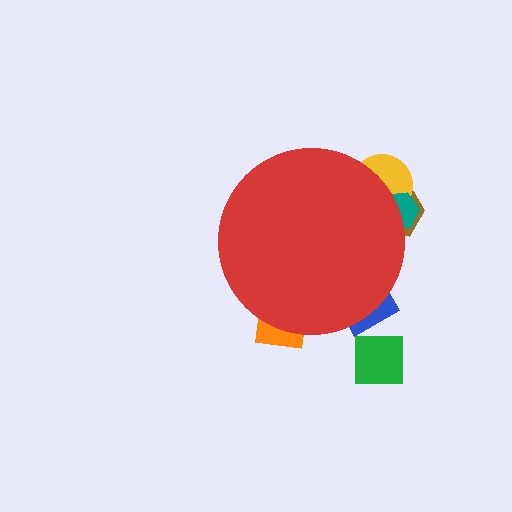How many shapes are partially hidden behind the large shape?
5 shapes are partially hidden.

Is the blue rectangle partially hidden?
Yes, the blue rectangle is partially hidden behind the red circle.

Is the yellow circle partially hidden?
Yes, the yellow circle is partially hidden behind the red circle.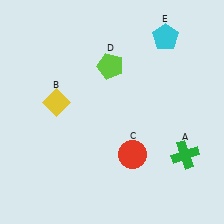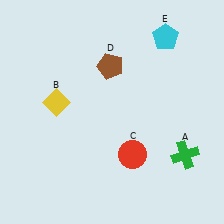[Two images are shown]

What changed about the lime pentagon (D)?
In Image 1, D is lime. In Image 2, it changed to brown.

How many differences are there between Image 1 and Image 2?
There is 1 difference between the two images.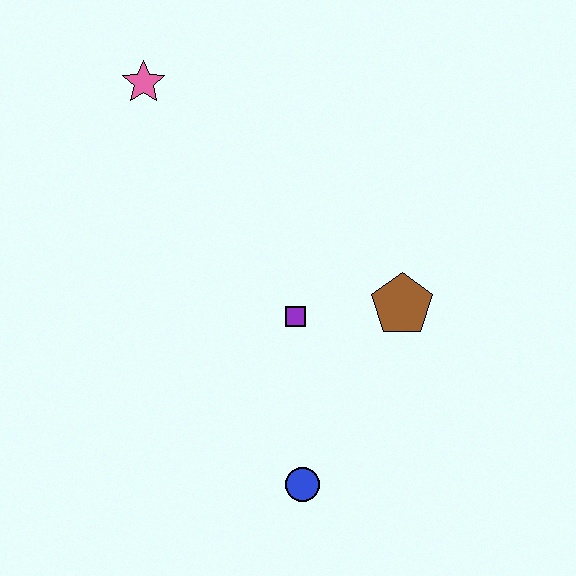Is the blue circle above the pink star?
No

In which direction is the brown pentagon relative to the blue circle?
The brown pentagon is above the blue circle.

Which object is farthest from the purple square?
The pink star is farthest from the purple square.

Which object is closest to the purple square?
The brown pentagon is closest to the purple square.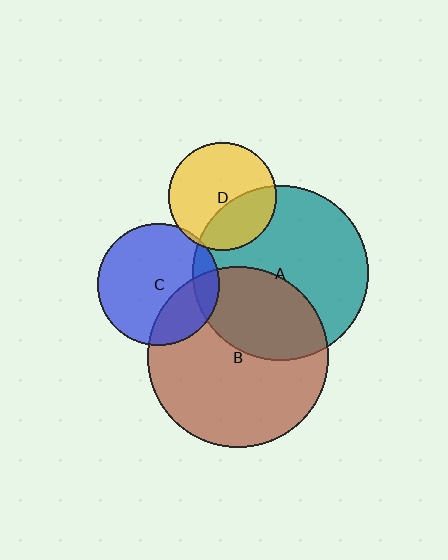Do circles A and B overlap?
Yes.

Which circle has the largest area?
Circle B (brown).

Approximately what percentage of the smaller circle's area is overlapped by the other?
Approximately 35%.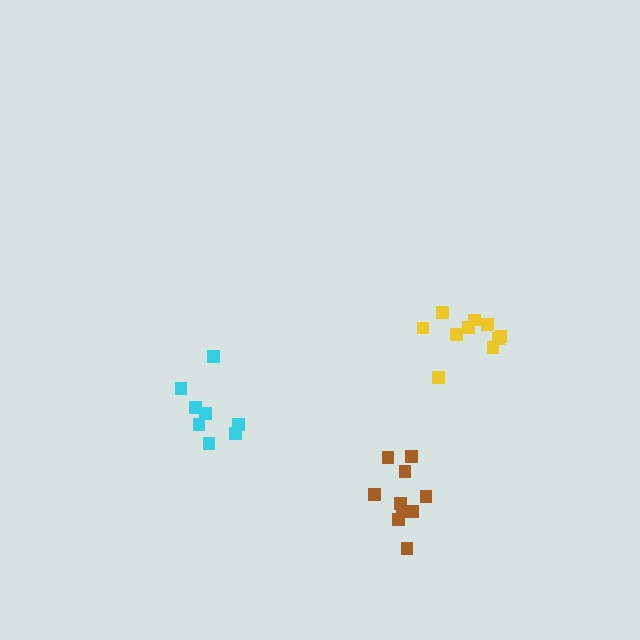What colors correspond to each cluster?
The clusters are colored: brown, yellow, cyan.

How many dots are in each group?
Group 1: 10 dots, Group 2: 10 dots, Group 3: 8 dots (28 total).